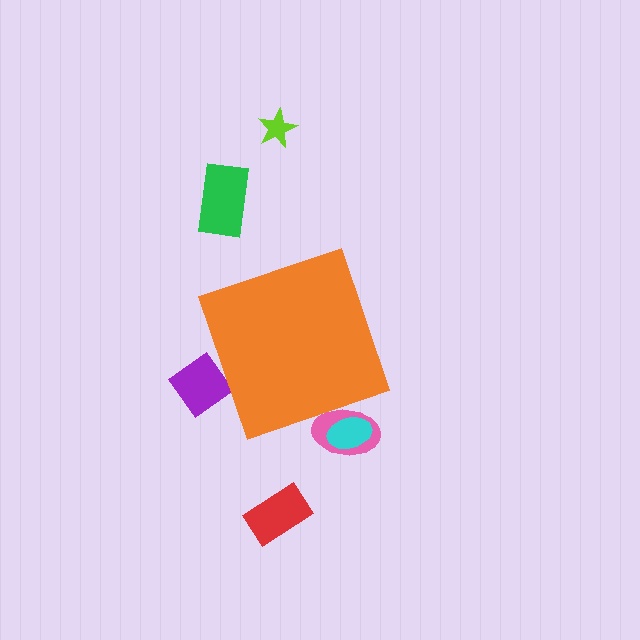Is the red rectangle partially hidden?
No, the red rectangle is fully visible.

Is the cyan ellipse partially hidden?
Yes, the cyan ellipse is partially hidden behind the orange diamond.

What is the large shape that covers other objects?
An orange diamond.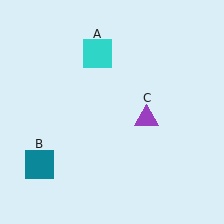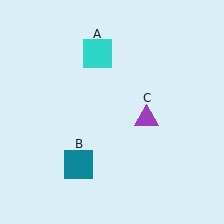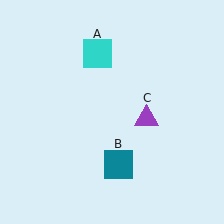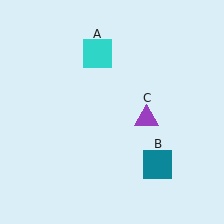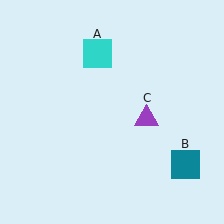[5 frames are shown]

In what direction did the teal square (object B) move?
The teal square (object B) moved right.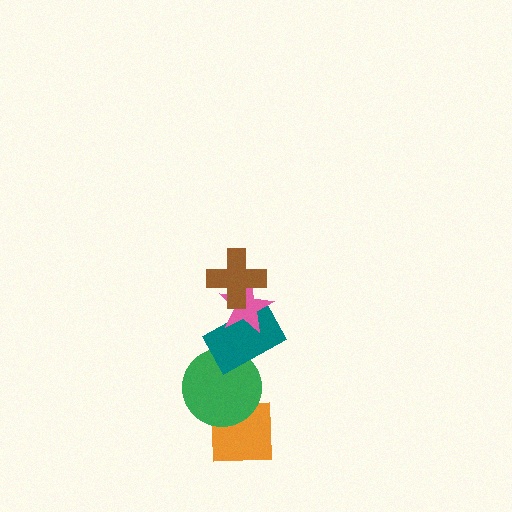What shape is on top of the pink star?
The brown cross is on top of the pink star.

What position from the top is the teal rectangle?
The teal rectangle is 3rd from the top.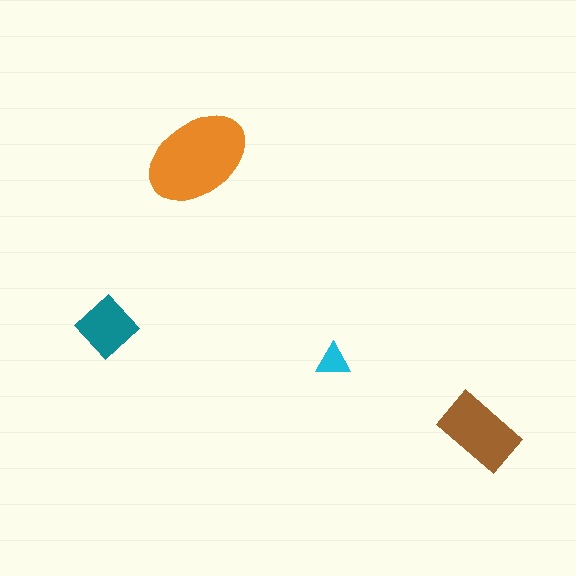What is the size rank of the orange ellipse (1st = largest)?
1st.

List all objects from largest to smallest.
The orange ellipse, the brown rectangle, the teal diamond, the cyan triangle.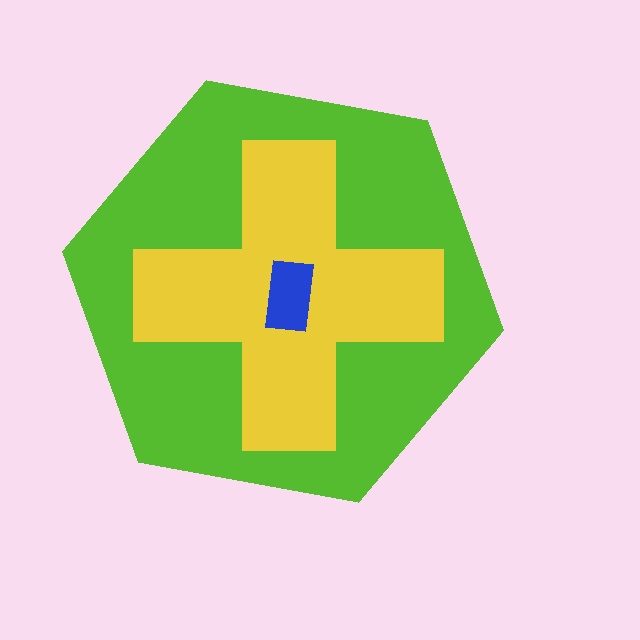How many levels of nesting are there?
3.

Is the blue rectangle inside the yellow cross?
Yes.